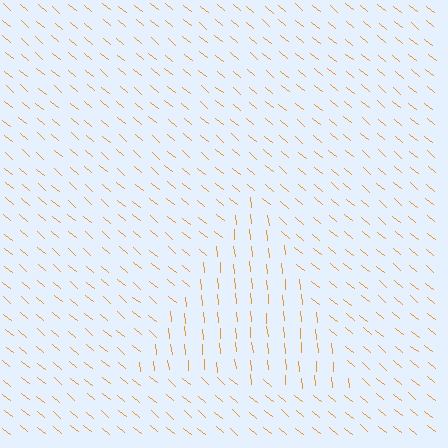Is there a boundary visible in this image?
Yes, there is a texture boundary formed by a change in line orientation.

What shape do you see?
I see a triangle.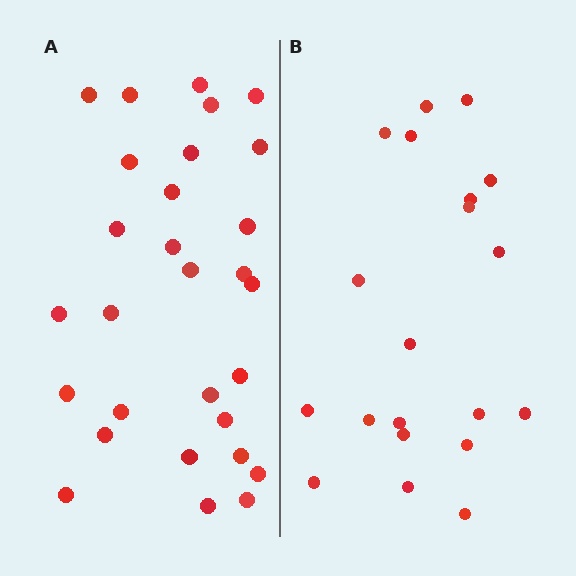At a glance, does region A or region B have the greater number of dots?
Region A (the left region) has more dots.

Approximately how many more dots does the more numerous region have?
Region A has roughly 8 or so more dots than region B.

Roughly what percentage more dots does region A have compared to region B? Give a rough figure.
About 45% more.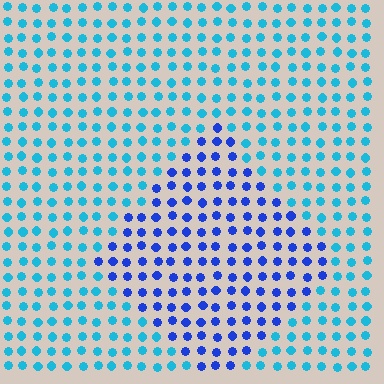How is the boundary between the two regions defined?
The boundary is defined purely by a slight shift in hue (about 39 degrees). Spacing, size, and orientation are identical on both sides.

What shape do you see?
I see a diamond.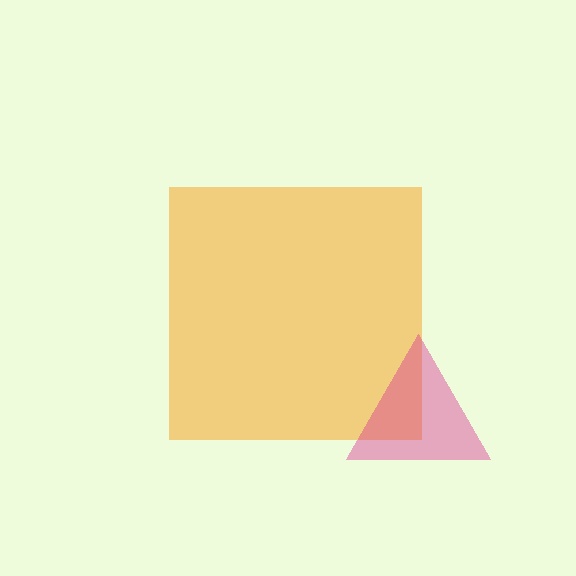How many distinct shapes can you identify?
There are 2 distinct shapes: an orange square, a magenta triangle.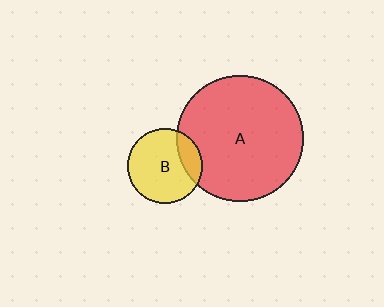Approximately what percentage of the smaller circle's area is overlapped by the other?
Approximately 20%.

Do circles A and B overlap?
Yes.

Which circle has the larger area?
Circle A (red).